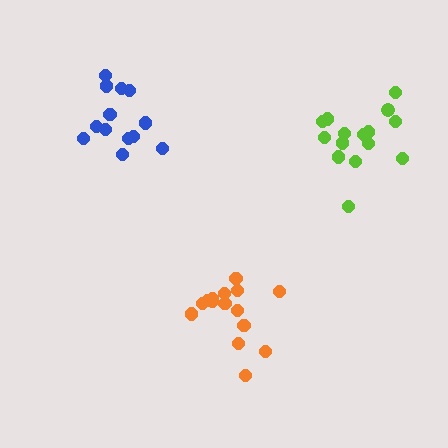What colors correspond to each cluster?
The clusters are colored: blue, orange, lime.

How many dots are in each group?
Group 1: 13 dots, Group 2: 15 dots, Group 3: 15 dots (43 total).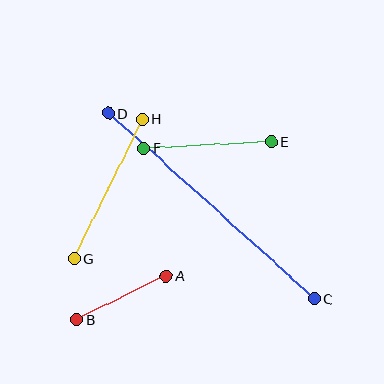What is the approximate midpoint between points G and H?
The midpoint is at approximately (108, 189) pixels.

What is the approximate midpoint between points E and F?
The midpoint is at approximately (207, 145) pixels.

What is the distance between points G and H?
The distance is approximately 155 pixels.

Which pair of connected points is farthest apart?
Points C and D are farthest apart.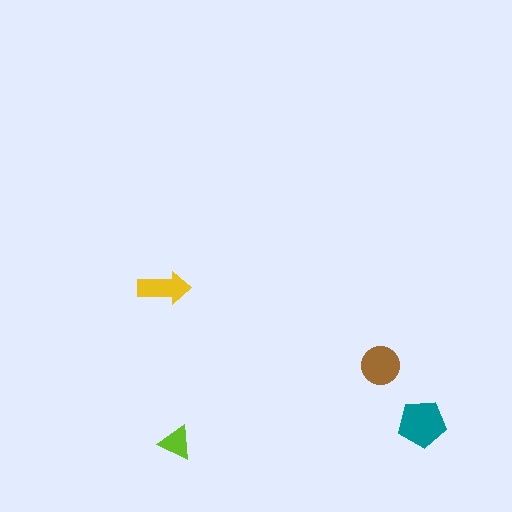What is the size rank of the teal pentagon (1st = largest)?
1st.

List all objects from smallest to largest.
The lime triangle, the yellow arrow, the brown circle, the teal pentagon.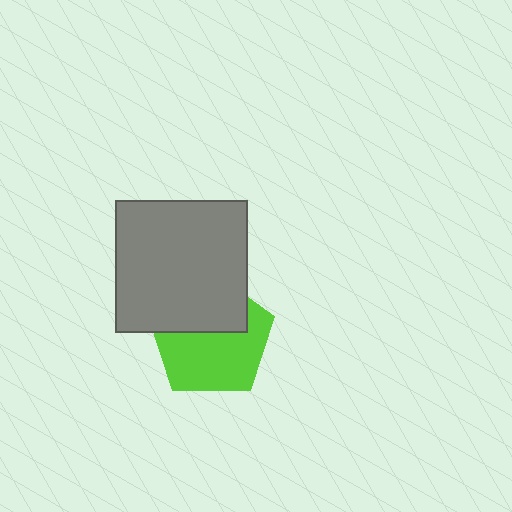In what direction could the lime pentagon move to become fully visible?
The lime pentagon could move down. That would shift it out from behind the gray square entirely.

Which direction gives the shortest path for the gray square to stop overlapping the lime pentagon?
Moving up gives the shortest separation.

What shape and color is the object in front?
The object in front is a gray square.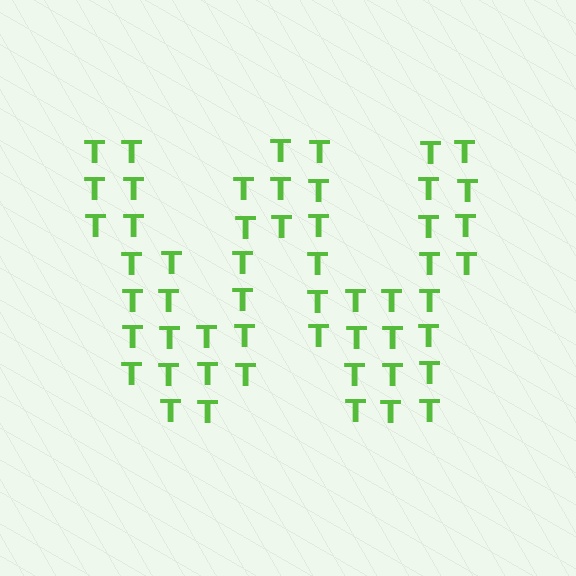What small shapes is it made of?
It is made of small letter T's.